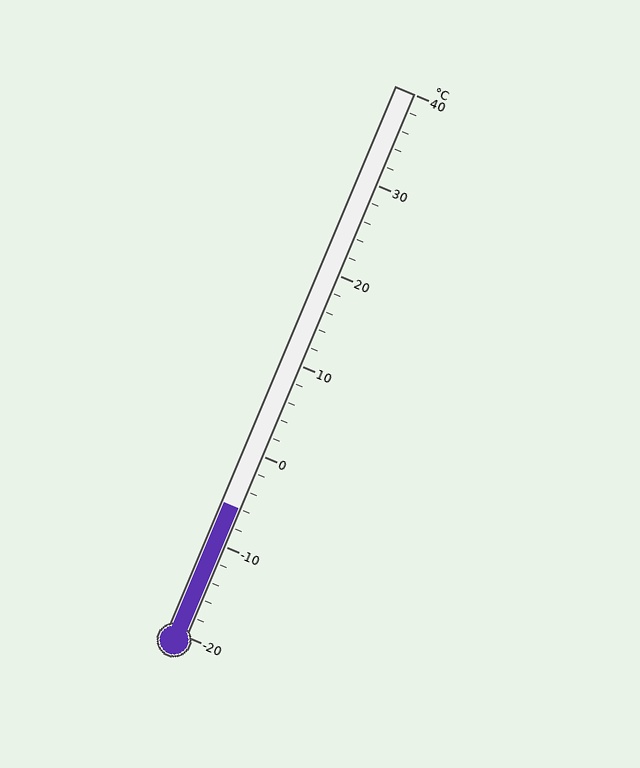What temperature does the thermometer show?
The thermometer shows approximately -6°C.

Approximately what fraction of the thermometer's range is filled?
The thermometer is filled to approximately 25% of its range.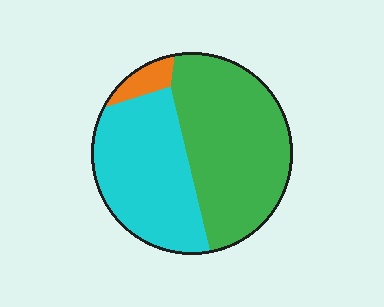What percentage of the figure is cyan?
Cyan takes up about two fifths (2/5) of the figure.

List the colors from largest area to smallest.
From largest to smallest: green, cyan, orange.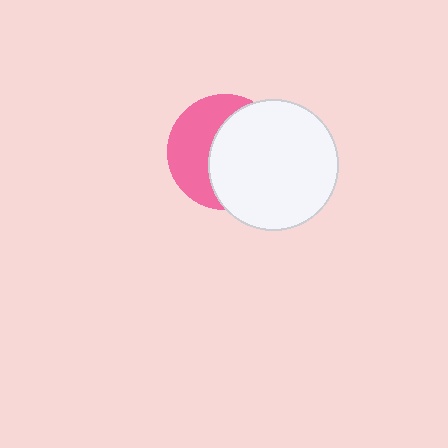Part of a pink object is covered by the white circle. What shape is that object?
It is a circle.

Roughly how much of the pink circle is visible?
A small part of it is visible (roughly 44%).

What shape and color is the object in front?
The object in front is a white circle.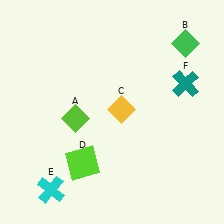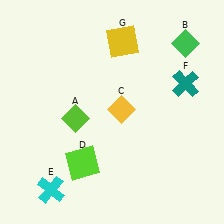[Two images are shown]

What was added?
A yellow square (G) was added in Image 2.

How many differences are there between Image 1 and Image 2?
There is 1 difference between the two images.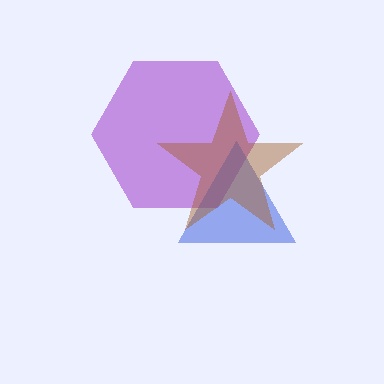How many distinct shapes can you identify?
There are 3 distinct shapes: a purple hexagon, a blue triangle, a brown star.